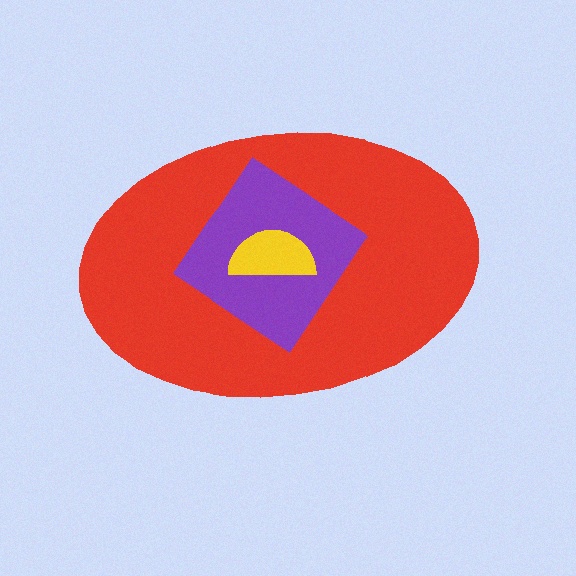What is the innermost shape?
The yellow semicircle.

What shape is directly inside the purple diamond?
The yellow semicircle.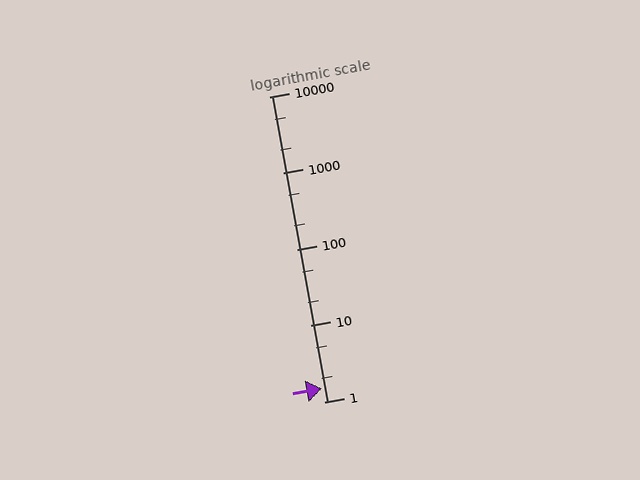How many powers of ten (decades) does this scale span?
The scale spans 4 decades, from 1 to 10000.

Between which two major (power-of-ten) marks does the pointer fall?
The pointer is between 1 and 10.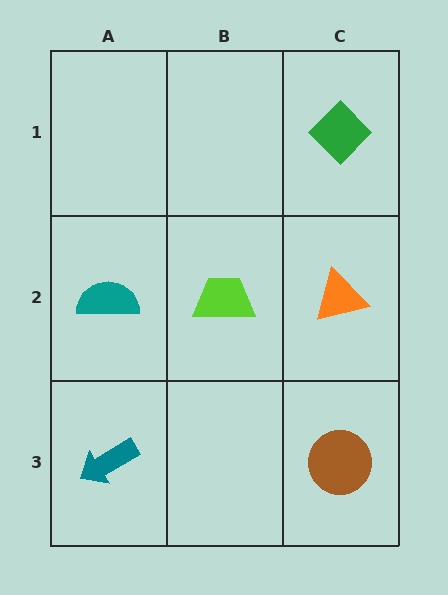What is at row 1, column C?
A green diamond.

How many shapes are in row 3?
2 shapes.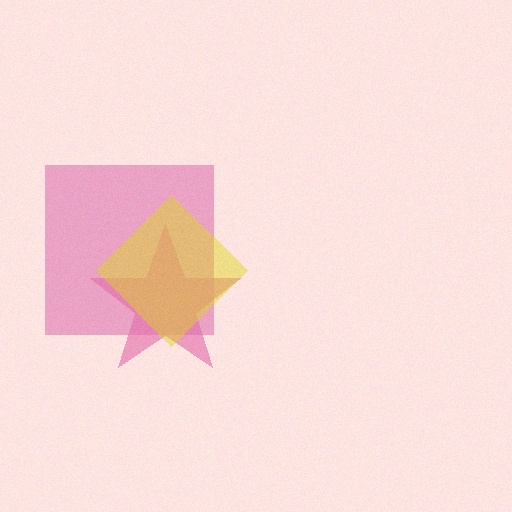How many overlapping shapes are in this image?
There are 3 overlapping shapes in the image.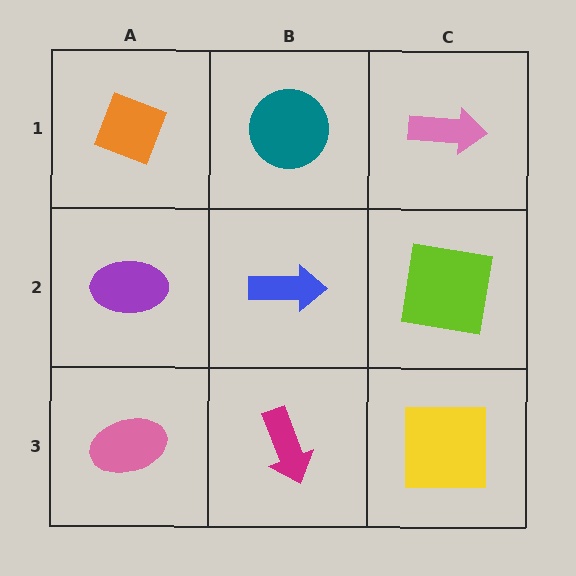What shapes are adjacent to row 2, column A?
An orange diamond (row 1, column A), a pink ellipse (row 3, column A), a blue arrow (row 2, column B).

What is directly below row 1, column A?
A purple ellipse.